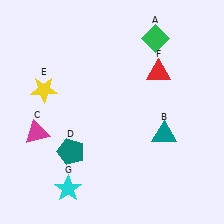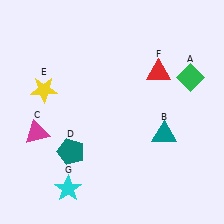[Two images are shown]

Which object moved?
The green diamond (A) moved down.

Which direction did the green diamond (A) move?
The green diamond (A) moved down.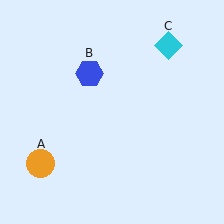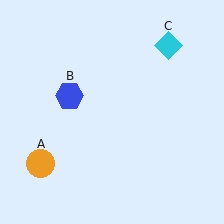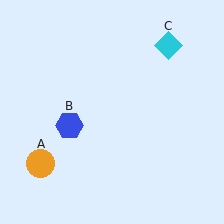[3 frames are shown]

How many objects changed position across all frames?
1 object changed position: blue hexagon (object B).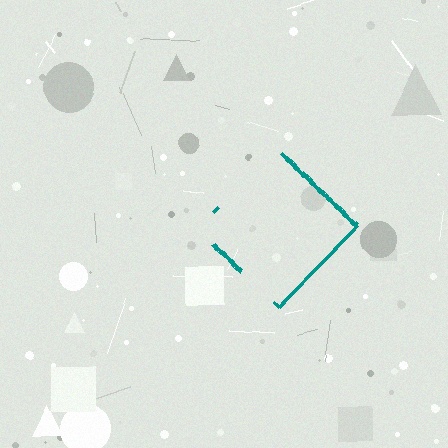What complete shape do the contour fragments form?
The contour fragments form a diamond.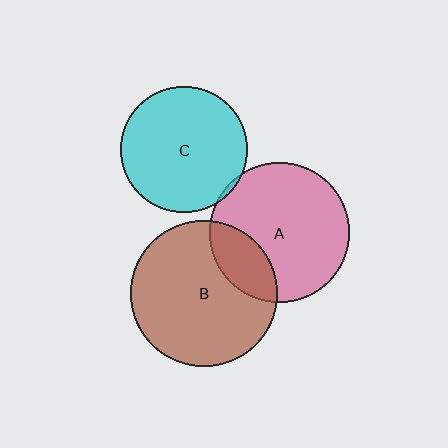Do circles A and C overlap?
Yes.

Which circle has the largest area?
Circle B (brown).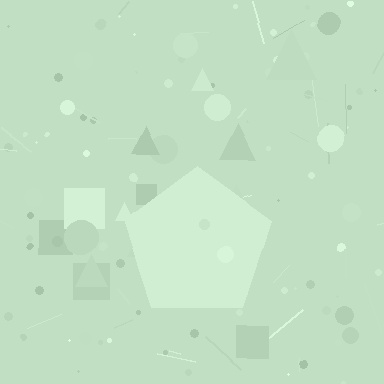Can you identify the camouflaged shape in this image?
The camouflaged shape is a pentagon.